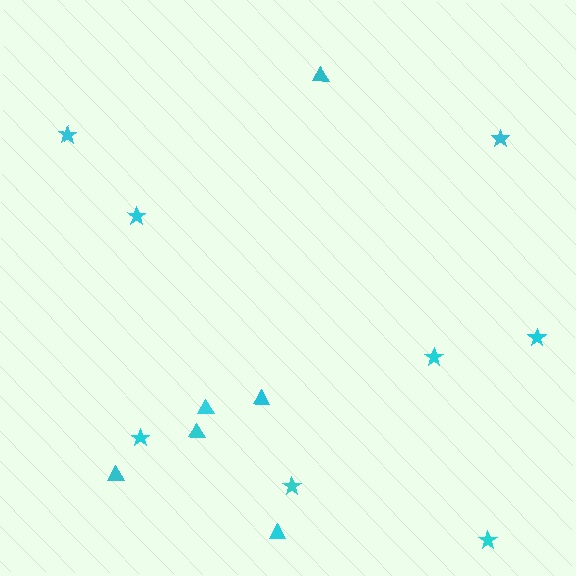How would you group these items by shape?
There are 2 groups: one group of triangles (6) and one group of stars (8).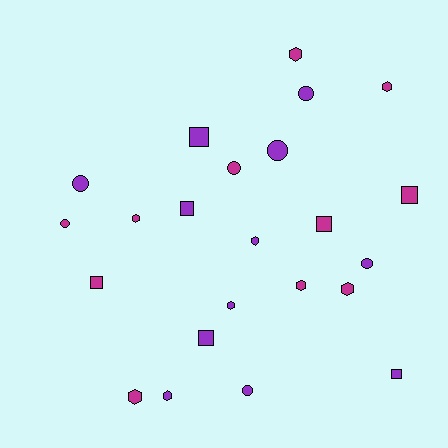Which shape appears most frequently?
Hexagon, with 9 objects.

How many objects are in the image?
There are 23 objects.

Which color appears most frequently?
Purple, with 12 objects.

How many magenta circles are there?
There are 2 magenta circles.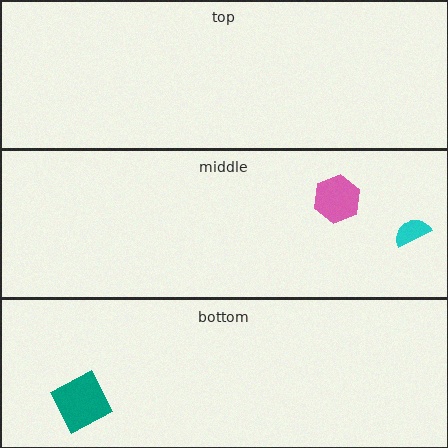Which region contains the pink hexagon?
The middle region.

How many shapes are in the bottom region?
1.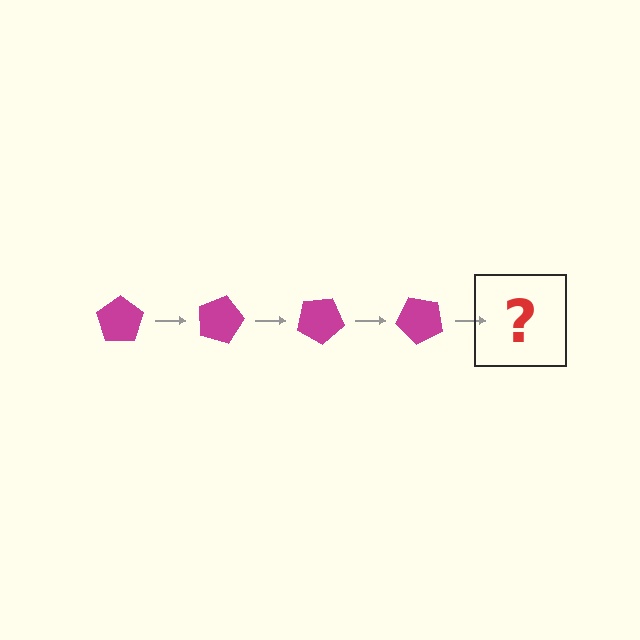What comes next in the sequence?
The next element should be a magenta pentagon rotated 60 degrees.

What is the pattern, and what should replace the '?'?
The pattern is that the pentagon rotates 15 degrees each step. The '?' should be a magenta pentagon rotated 60 degrees.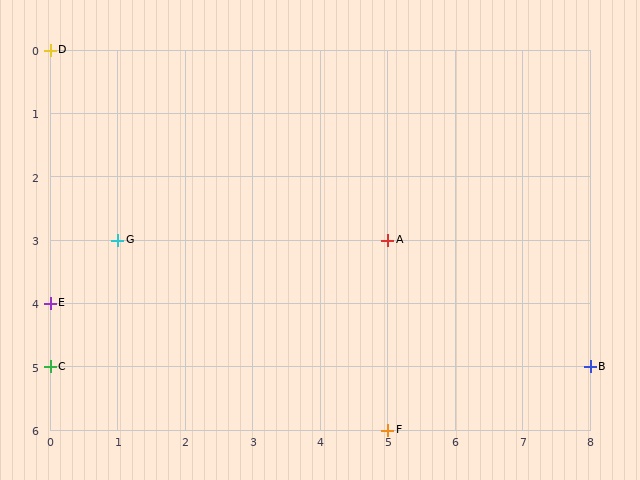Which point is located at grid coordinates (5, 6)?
Point F is at (5, 6).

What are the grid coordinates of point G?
Point G is at grid coordinates (1, 3).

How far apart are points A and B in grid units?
Points A and B are 3 columns and 2 rows apart (about 3.6 grid units diagonally).